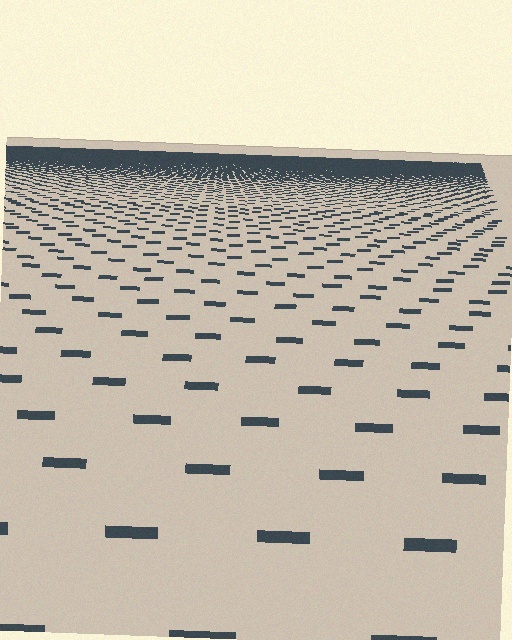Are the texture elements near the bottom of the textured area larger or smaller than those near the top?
Larger. Near the bottom, elements are closer to the viewer and appear at a bigger on-screen size.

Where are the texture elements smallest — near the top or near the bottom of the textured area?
Near the top.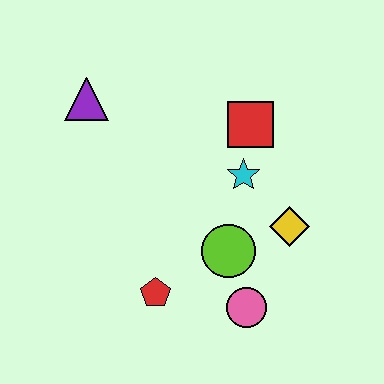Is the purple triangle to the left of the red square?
Yes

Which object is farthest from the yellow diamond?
The purple triangle is farthest from the yellow diamond.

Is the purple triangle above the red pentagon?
Yes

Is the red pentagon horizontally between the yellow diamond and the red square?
No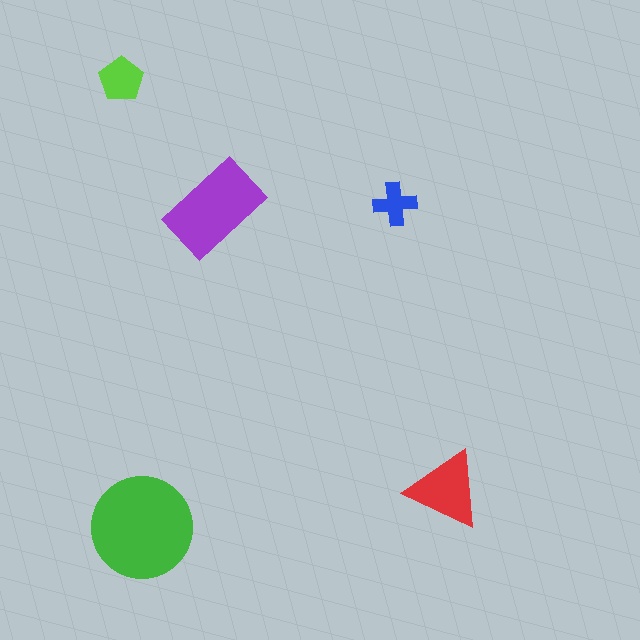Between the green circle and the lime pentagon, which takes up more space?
The green circle.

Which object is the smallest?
The blue cross.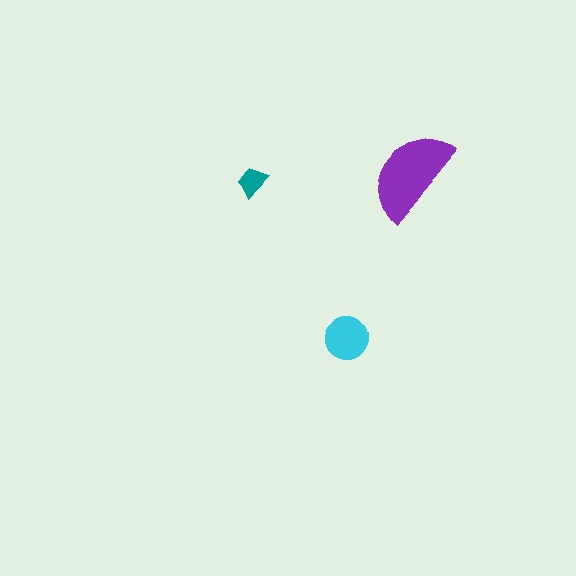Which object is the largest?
The purple semicircle.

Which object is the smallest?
The teal trapezoid.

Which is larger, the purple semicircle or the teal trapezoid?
The purple semicircle.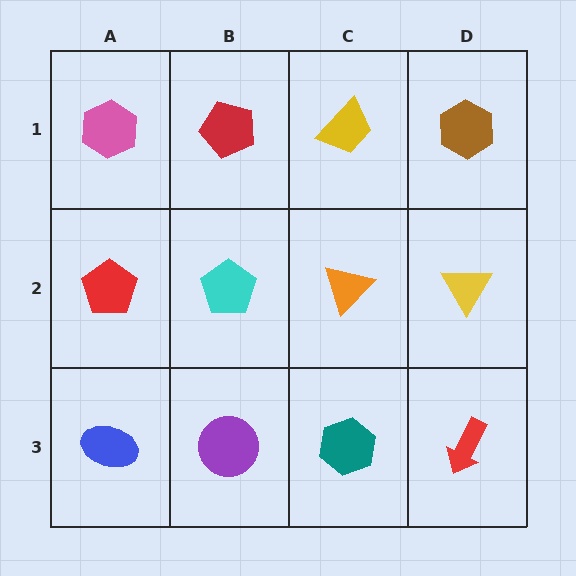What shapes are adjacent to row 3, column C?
An orange triangle (row 2, column C), a purple circle (row 3, column B), a red arrow (row 3, column D).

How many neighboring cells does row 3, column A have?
2.